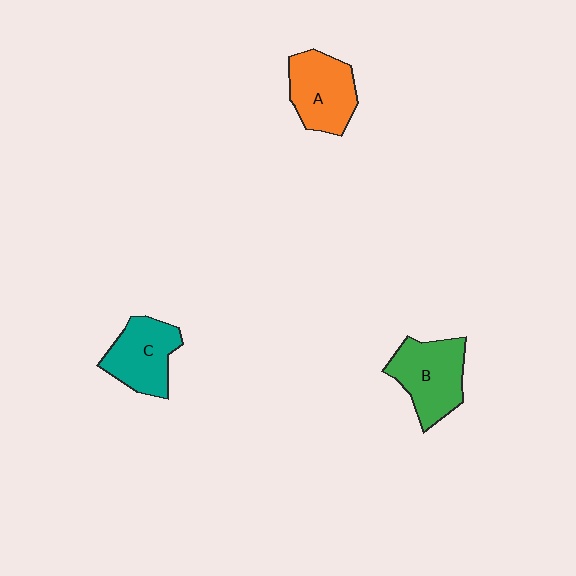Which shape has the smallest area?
Shape C (teal).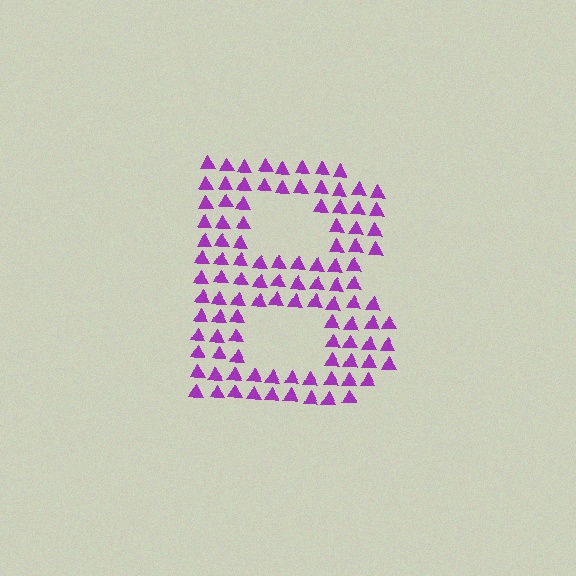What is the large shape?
The large shape is the letter B.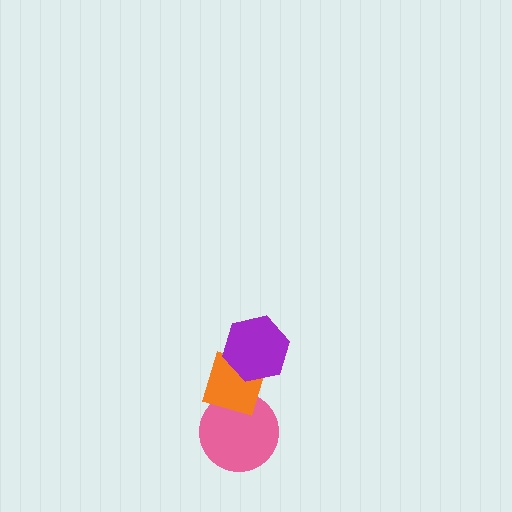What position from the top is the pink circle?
The pink circle is 3rd from the top.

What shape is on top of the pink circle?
The orange diamond is on top of the pink circle.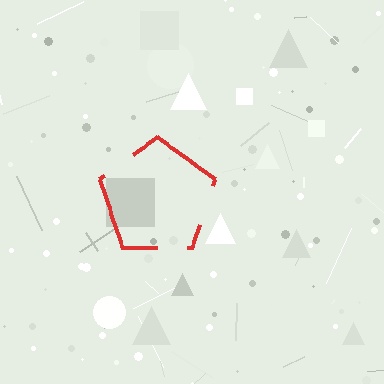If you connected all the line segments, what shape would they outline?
They would outline a pentagon.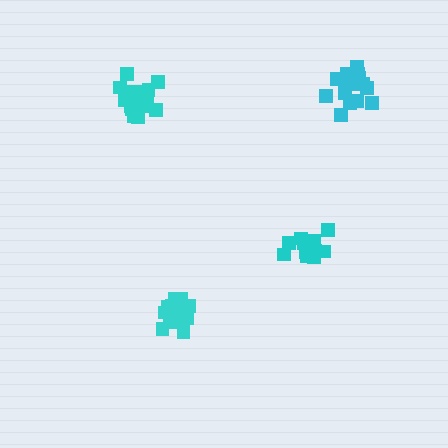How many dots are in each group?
Group 1: 16 dots, Group 2: 13 dots, Group 3: 19 dots, Group 4: 17 dots (65 total).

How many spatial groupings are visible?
There are 4 spatial groupings.